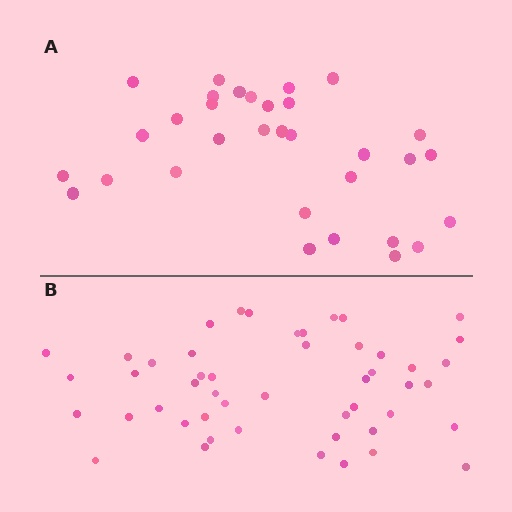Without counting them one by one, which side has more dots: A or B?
Region B (the bottom region) has more dots.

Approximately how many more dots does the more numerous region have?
Region B has approximately 15 more dots than region A.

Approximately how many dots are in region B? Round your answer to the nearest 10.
About 50 dots. (The exact count is 49, which rounds to 50.)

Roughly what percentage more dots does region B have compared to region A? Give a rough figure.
About 55% more.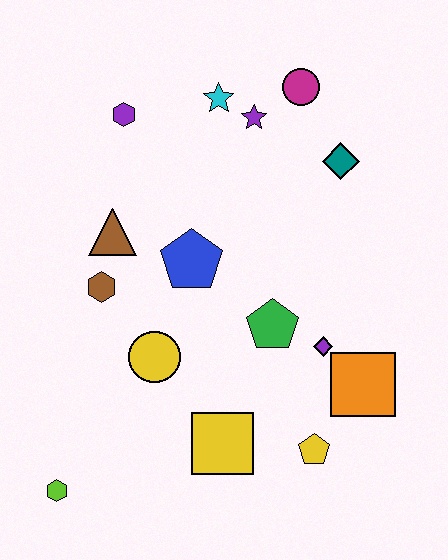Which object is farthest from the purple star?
The lime hexagon is farthest from the purple star.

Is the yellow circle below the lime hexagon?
No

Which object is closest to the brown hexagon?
The brown triangle is closest to the brown hexagon.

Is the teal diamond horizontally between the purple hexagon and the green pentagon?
No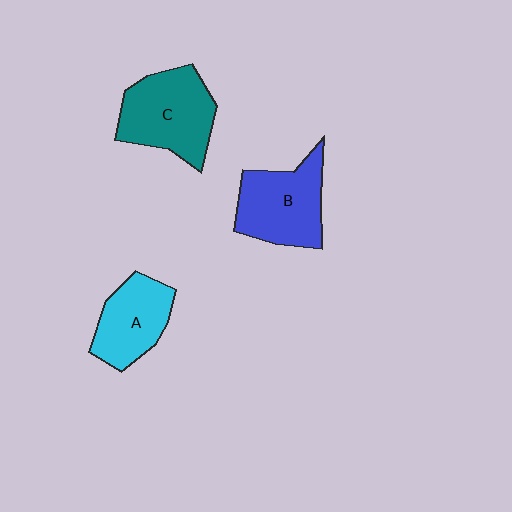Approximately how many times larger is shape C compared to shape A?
Approximately 1.3 times.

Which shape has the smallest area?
Shape A (cyan).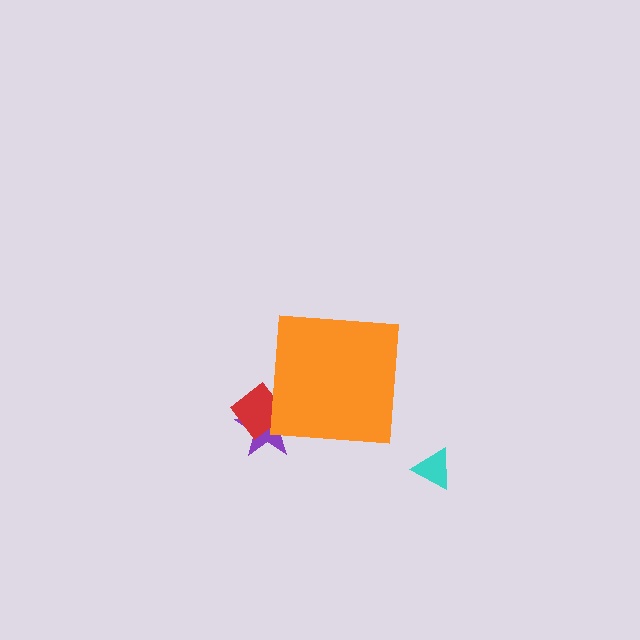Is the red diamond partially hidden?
Yes, the red diamond is partially hidden behind the orange square.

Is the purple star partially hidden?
Yes, the purple star is partially hidden behind the orange square.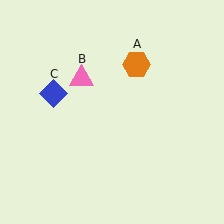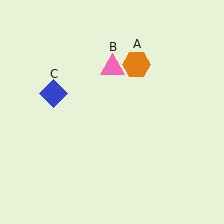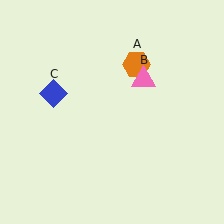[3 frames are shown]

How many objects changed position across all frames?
1 object changed position: pink triangle (object B).